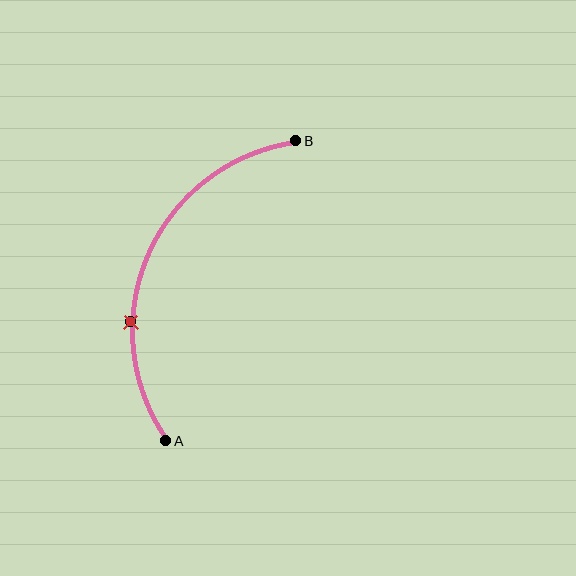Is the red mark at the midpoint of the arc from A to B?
No. The red mark lies on the arc but is closer to endpoint A. The arc midpoint would be at the point on the curve equidistant along the arc from both A and B.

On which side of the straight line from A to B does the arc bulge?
The arc bulges to the left of the straight line connecting A and B.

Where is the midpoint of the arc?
The arc midpoint is the point on the curve farthest from the straight line joining A and B. It sits to the left of that line.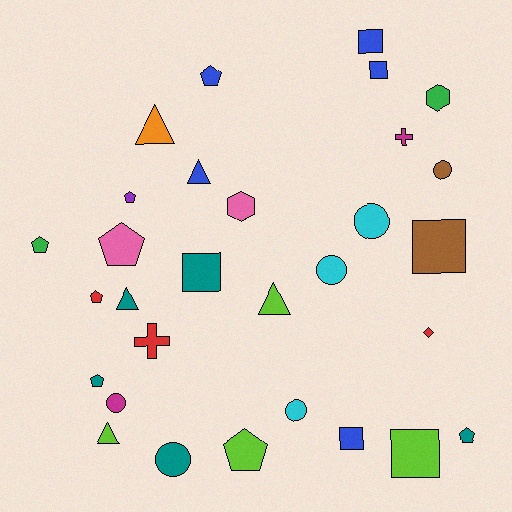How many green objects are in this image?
There are 2 green objects.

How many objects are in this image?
There are 30 objects.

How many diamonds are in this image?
There is 1 diamond.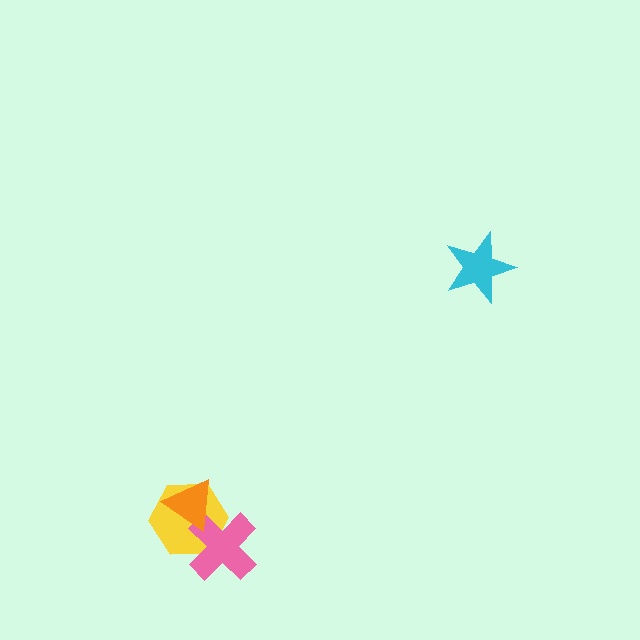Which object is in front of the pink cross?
The orange triangle is in front of the pink cross.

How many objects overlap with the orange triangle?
2 objects overlap with the orange triangle.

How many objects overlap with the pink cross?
2 objects overlap with the pink cross.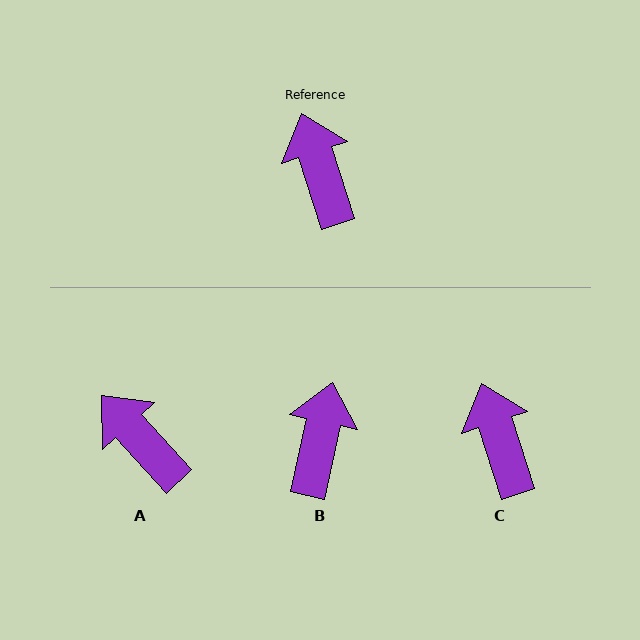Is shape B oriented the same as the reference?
No, it is off by about 31 degrees.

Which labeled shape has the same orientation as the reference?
C.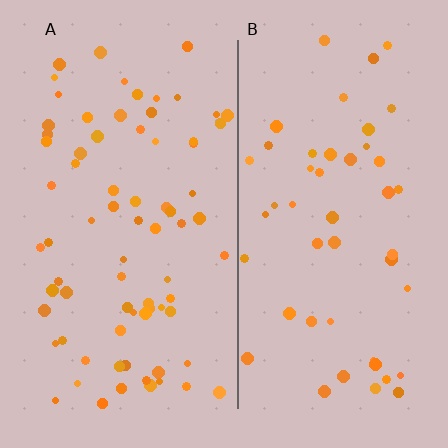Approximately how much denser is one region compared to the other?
Approximately 1.5× — region A over region B.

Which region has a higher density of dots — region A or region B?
A (the left).